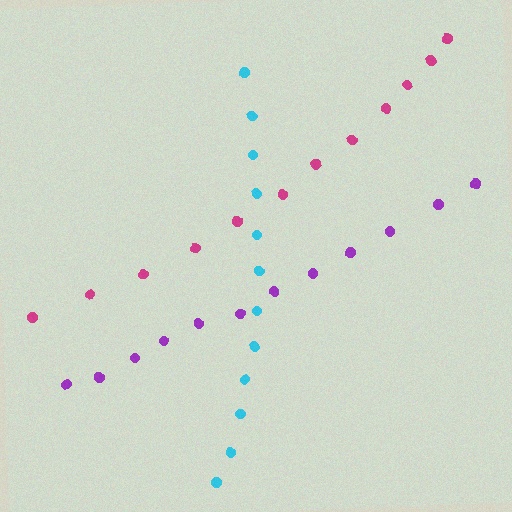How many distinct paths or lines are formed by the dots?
There are 3 distinct paths.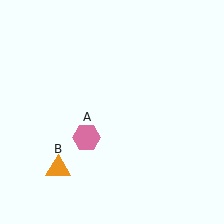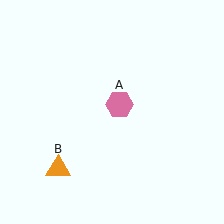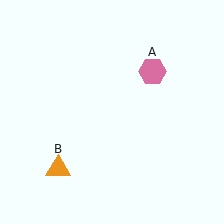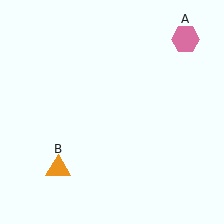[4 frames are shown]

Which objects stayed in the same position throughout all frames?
Orange triangle (object B) remained stationary.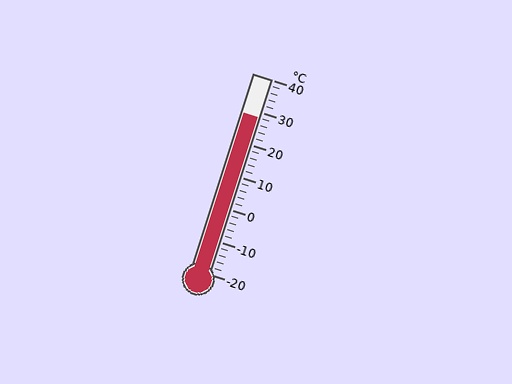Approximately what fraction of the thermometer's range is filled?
The thermometer is filled to approximately 80% of its range.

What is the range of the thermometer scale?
The thermometer scale ranges from -20°C to 40°C.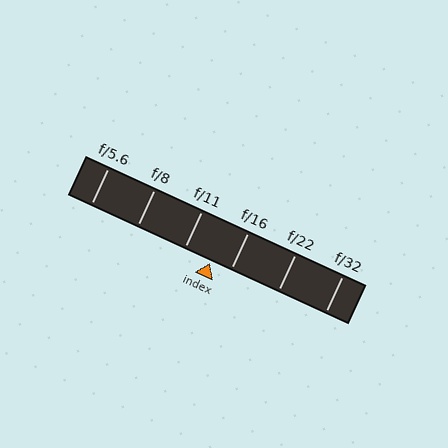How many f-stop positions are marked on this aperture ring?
There are 6 f-stop positions marked.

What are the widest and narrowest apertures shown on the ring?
The widest aperture shown is f/5.6 and the narrowest is f/32.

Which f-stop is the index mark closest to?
The index mark is closest to f/16.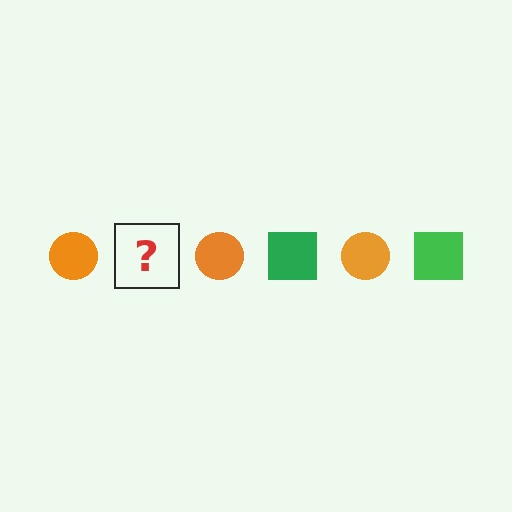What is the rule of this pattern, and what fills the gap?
The rule is that the pattern alternates between orange circle and green square. The gap should be filled with a green square.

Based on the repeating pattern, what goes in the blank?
The blank should be a green square.